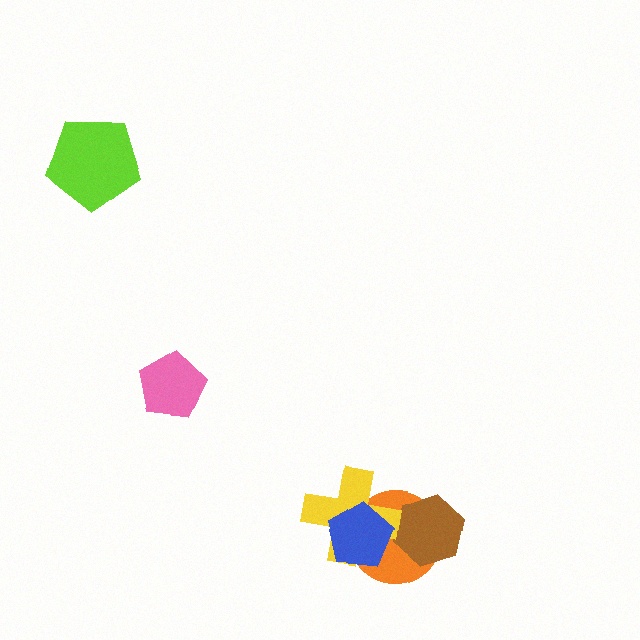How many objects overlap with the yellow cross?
2 objects overlap with the yellow cross.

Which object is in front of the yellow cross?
The blue pentagon is in front of the yellow cross.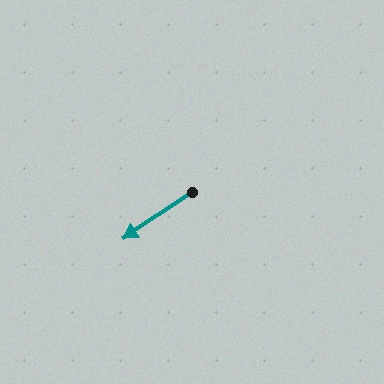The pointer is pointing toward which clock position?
Roughly 8 o'clock.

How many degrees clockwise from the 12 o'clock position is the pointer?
Approximately 236 degrees.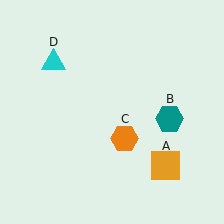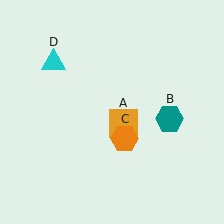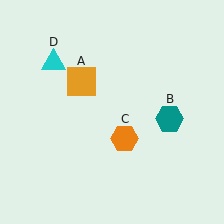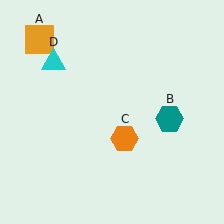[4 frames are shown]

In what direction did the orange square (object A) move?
The orange square (object A) moved up and to the left.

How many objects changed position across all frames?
1 object changed position: orange square (object A).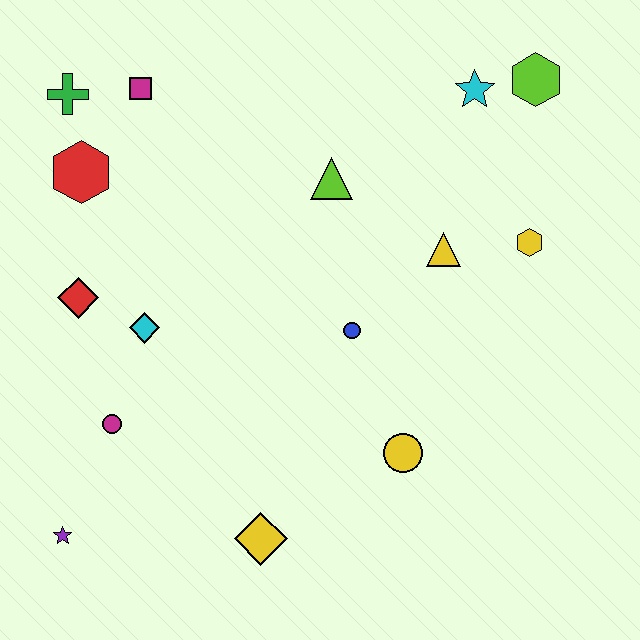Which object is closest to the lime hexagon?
The cyan star is closest to the lime hexagon.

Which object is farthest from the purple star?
The lime hexagon is farthest from the purple star.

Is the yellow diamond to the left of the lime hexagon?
Yes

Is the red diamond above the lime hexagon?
No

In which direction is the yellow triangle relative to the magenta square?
The yellow triangle is to the right of the magenta square.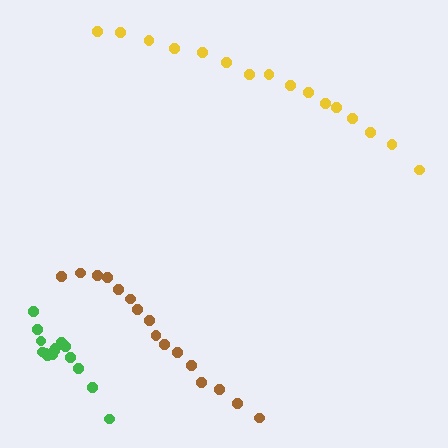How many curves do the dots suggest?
There are 3 distinct paths.